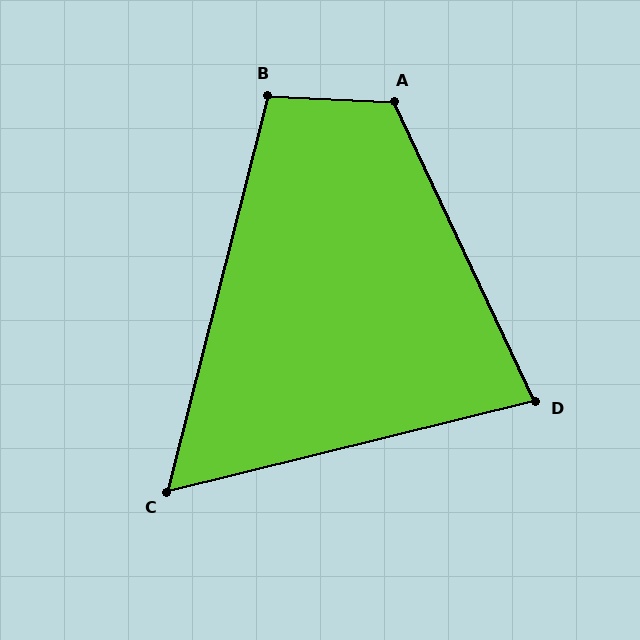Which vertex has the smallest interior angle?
C, at approximately 62 degrees.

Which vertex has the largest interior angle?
A, at approximately 118 degrees.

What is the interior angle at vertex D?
Approximately 79 degrees (acute).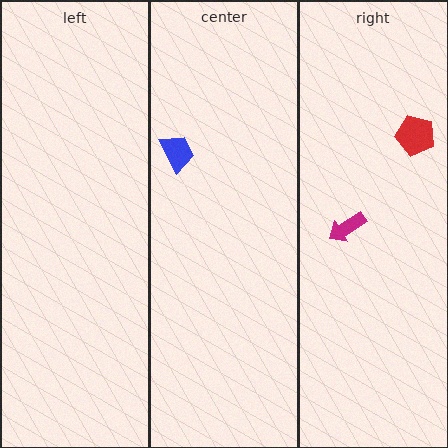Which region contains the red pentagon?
The right region.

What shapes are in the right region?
The red pentagon, the magenta arrow.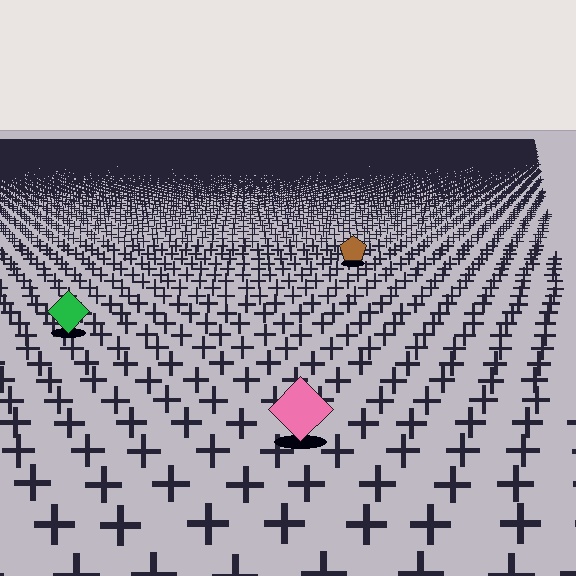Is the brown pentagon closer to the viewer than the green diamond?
No. The green diamond is closer — you can tell from the texture gradient: the ground texture is coarser near it.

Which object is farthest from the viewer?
The brown pentagon is farthest from the viewer. It appears smaller and the ground texture around it is denser.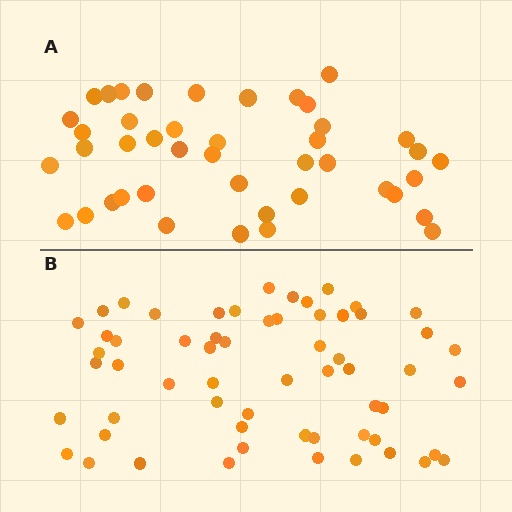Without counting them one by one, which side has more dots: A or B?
Region B (the bottom region) has more dots.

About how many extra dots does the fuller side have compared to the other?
Region B has approximately 15 more dots than region A.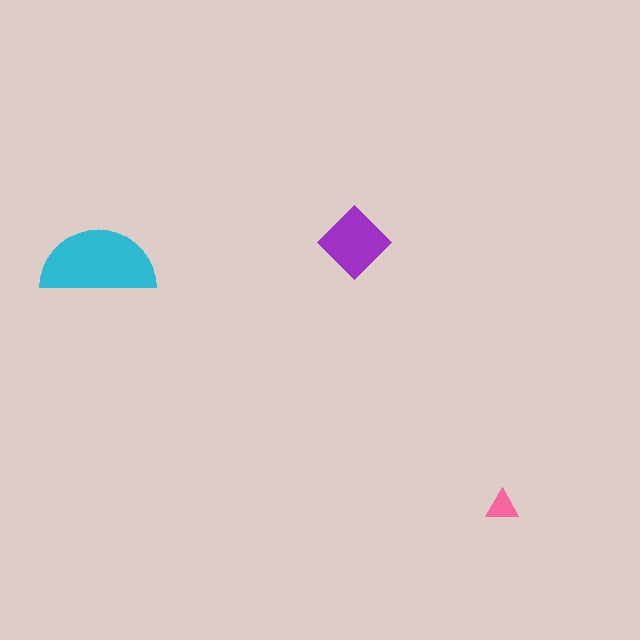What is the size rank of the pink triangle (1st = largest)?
3rd.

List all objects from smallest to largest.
The pink triangle, the purple diamond, the cyan semicircle.